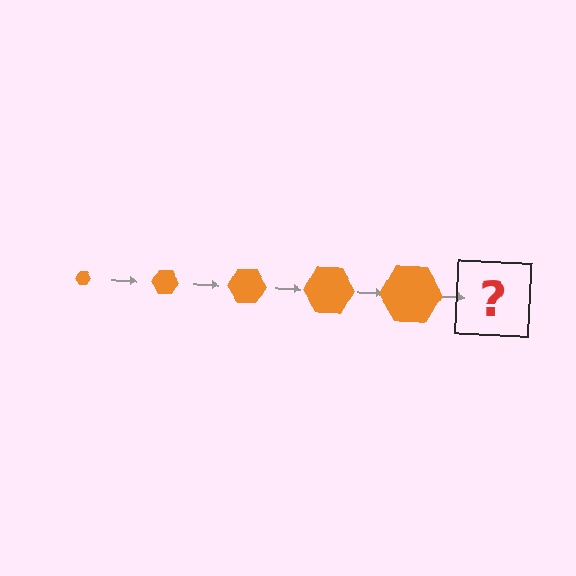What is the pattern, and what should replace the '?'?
The pattern is that the hexagon gets progressively larger each step. The '?' should be an orange hexagon, larger than the previous one.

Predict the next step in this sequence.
The next step is an orange hexagon, larger than the previous one.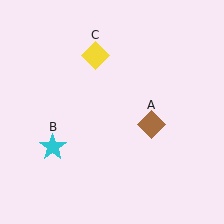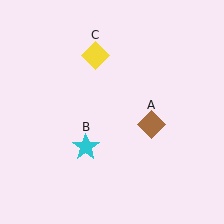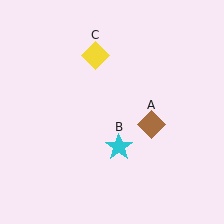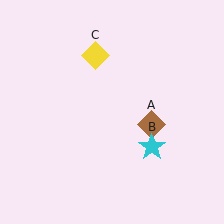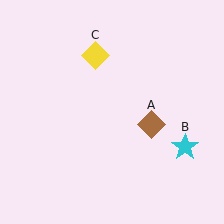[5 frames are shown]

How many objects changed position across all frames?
1 object changed position: cyan star (object B).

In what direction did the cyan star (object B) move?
The cyan star (object B) moved right.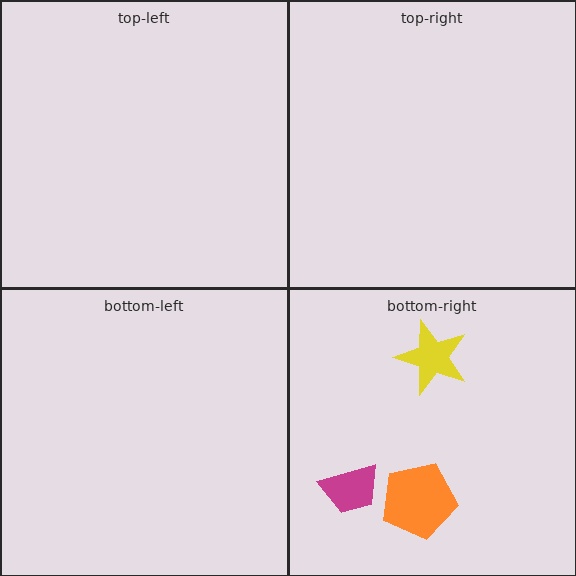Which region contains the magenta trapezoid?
The bottom-right region.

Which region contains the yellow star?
The bottom-right region.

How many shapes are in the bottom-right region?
3.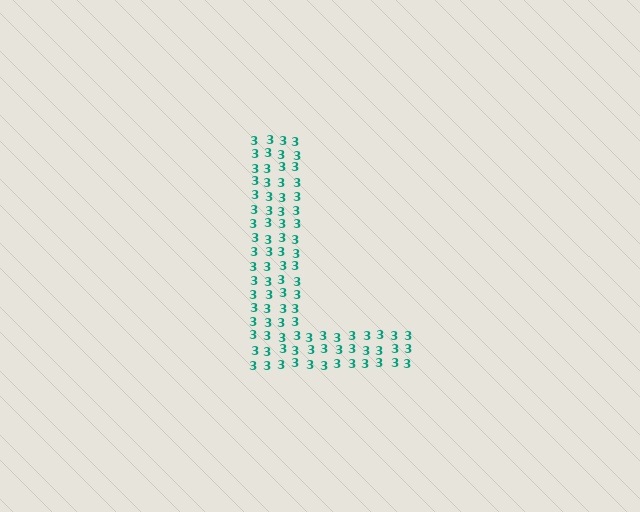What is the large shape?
The large shape is the letter L.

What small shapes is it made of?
It is made of small digit 3's.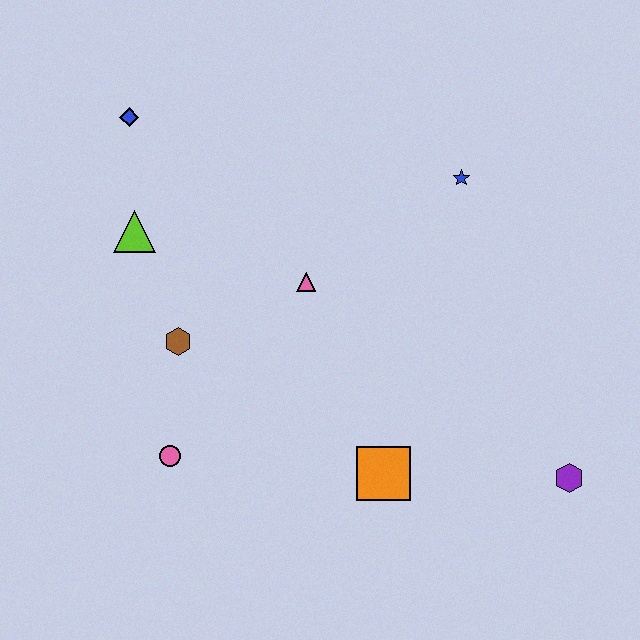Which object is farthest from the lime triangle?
The purple hexagon is farthest from the lime triangle.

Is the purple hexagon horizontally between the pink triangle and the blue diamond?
No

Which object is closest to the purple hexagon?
The orange square is closest to the purple hexagon.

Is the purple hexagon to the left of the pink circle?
No